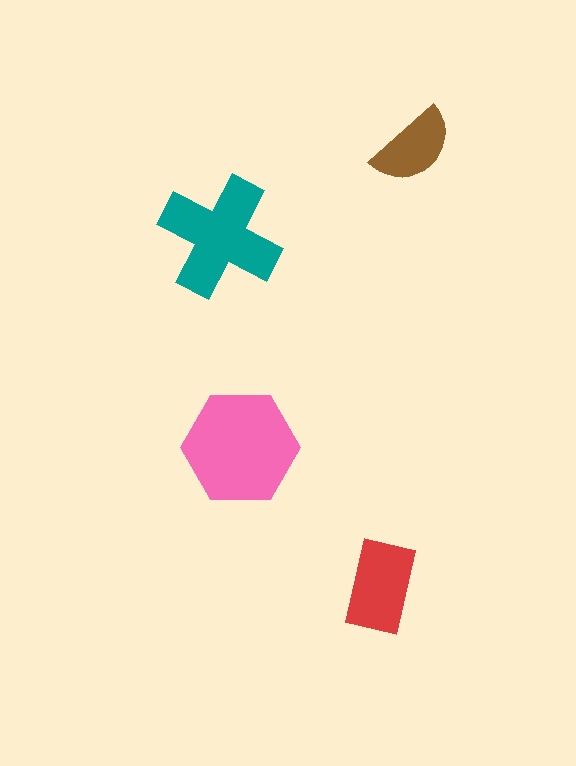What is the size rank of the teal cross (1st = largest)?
2nd.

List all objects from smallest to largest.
The brown semicircle, the red rectangle, the teal cross, the pink hexagon.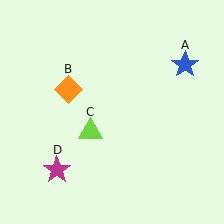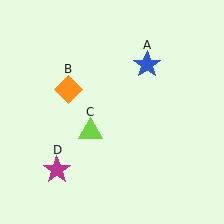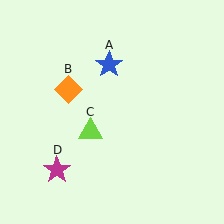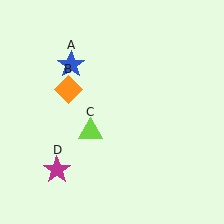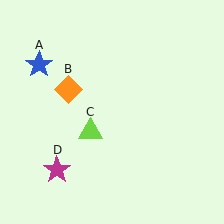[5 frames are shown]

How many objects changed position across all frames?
1 object changed position: blue star (object A).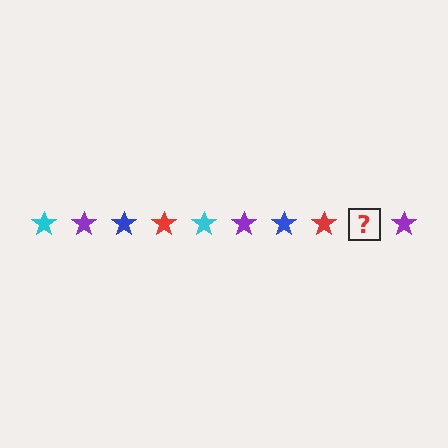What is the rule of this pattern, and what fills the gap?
The rule is that the pattern cycles through cyan, purple, blue, red stars. The gap should be filled with a cyan star.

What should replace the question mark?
The question mark should be replaced with a cyan star.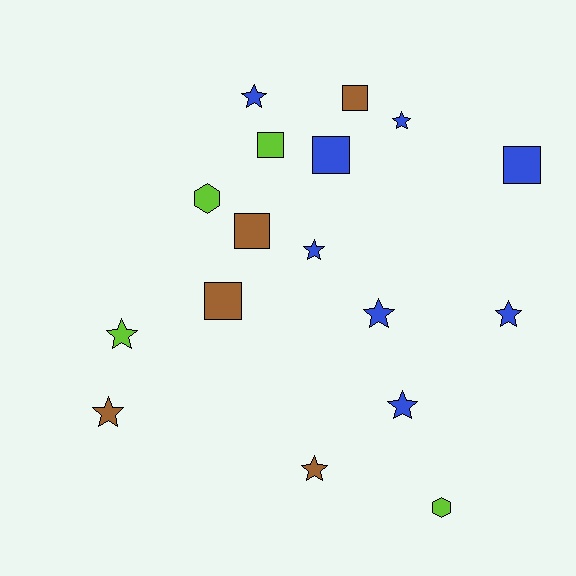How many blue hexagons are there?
There are no blue hexagons.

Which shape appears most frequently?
Star, with 9 objects.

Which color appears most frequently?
Blue, with 8 objects.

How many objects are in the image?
There are 17 objects.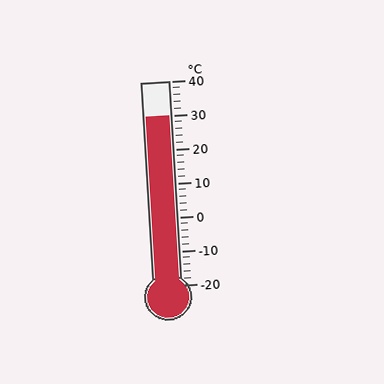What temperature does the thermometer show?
The thermometer shows approximately 30°C.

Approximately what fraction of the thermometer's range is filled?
The thermometer is filled to approximately 85% of its range.